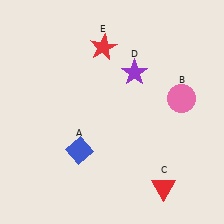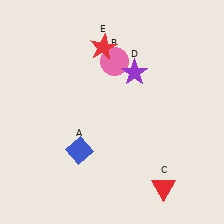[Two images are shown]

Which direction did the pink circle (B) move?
The pink circle (B) moved left.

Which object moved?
The pink circle (B) moved left.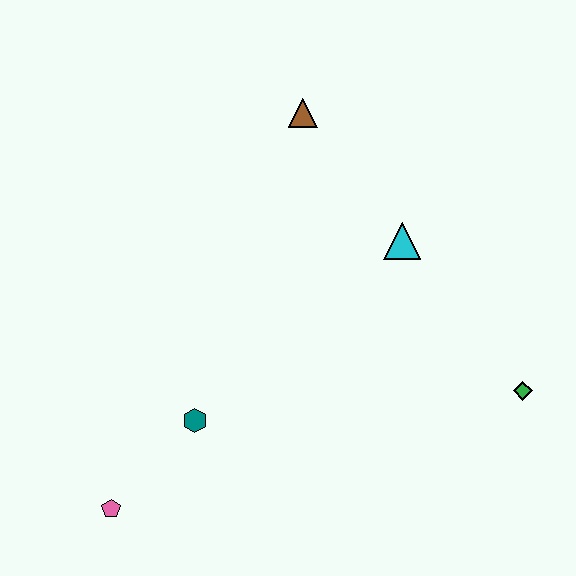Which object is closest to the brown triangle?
The cyan triangle is closest to the brown triangle.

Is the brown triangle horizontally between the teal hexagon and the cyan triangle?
Yes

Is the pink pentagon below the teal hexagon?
Yes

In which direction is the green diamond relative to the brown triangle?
The green diamond is below the brown triangle.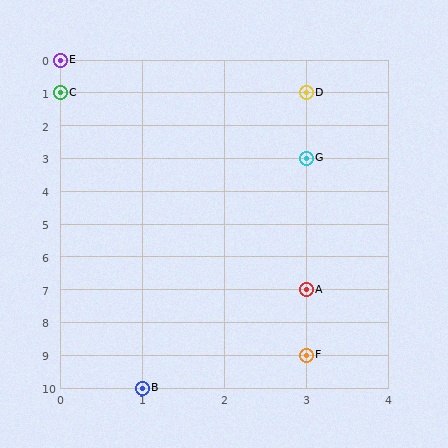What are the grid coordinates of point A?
Point A is at grid coordinates (3, 7).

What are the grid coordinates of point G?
Point G is at grid coordinates (3, 3).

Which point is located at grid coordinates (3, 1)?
Point D is at (3, 1).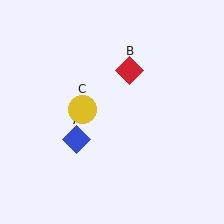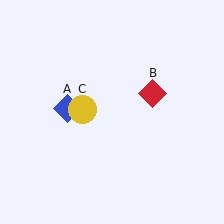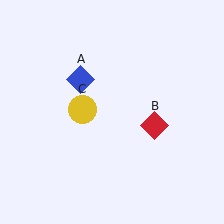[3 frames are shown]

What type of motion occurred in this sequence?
The blue diamond (object A), red diamond (object B) rotated clockwise around the center of the scene.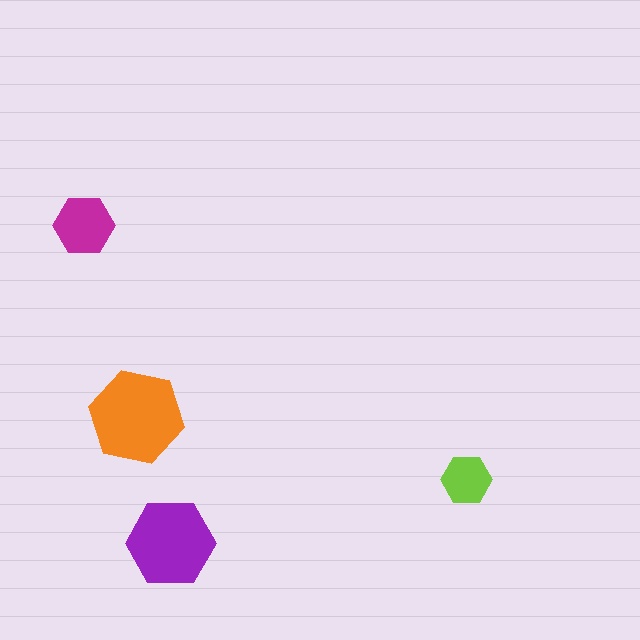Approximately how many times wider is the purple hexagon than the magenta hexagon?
About 1.5 times wider.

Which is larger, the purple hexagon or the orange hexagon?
The orange one.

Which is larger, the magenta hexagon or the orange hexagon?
The orange one.